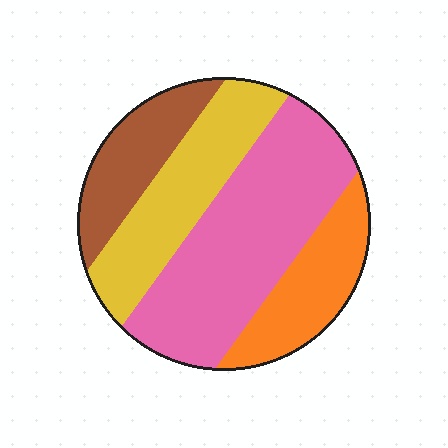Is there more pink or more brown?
Pink.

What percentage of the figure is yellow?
Yellow covers around 25% of the figure.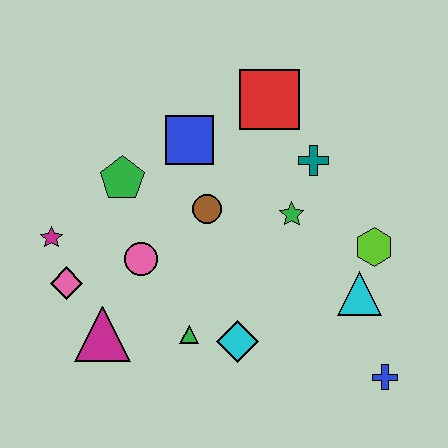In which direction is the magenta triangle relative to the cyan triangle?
The magenta triangle is to the left of the cyan triangle.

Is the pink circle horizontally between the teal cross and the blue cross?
No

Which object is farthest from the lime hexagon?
The magenta star is farthest from the lime hexagon.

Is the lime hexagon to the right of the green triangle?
Yes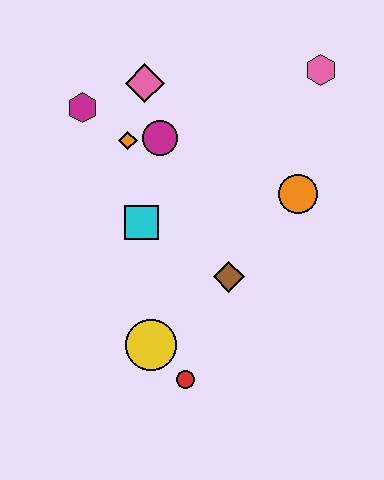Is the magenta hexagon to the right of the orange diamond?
No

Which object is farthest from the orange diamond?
The red circle is farthest from the orange diamond.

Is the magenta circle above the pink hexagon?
No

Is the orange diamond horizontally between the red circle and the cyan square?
No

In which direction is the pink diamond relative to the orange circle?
The pink diamond is to the left of the orange circle.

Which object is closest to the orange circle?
The brown diamond is closest to the orange circle.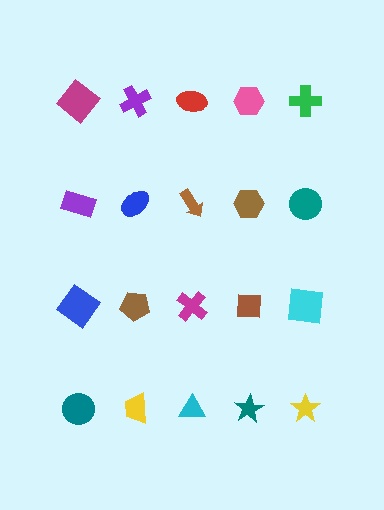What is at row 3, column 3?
A magenta cross.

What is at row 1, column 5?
A green cross.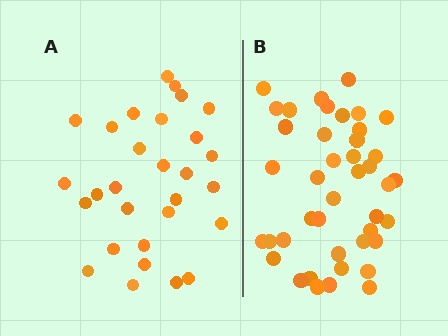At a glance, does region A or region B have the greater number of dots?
Region B (the right region) has more dots.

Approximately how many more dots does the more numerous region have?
Region B has approximately 15 more dots than region A.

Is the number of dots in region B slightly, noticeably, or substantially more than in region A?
Region B has noticeably more, but not dramatically so. The ratio is roughly 1.4 to 1.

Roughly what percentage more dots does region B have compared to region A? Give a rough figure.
About 45% more.